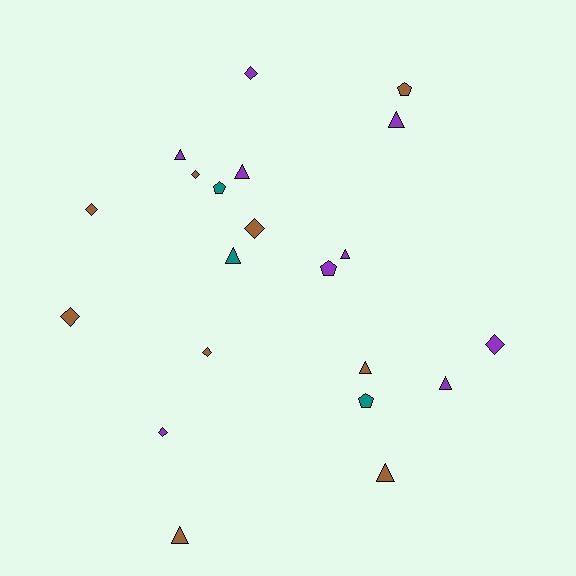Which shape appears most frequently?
Triangle, with 9 objects.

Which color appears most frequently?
Purple, with 9 objects.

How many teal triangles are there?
There is 1 teal triangle.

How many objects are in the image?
There are 21 objects.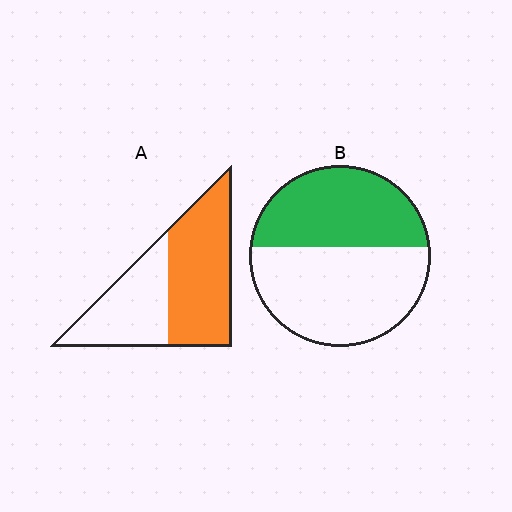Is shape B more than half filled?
No.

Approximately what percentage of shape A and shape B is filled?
A is approximately 60% and B is approximately 45%.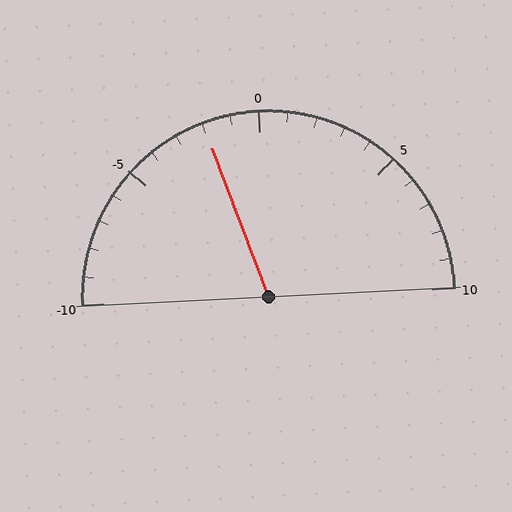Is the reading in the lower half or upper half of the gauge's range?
The reading is in the lower half of the range (-10 to 10).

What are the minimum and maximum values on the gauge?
The gauge ranges from -10 to 10.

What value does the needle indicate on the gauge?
The needle indicates approximately -2.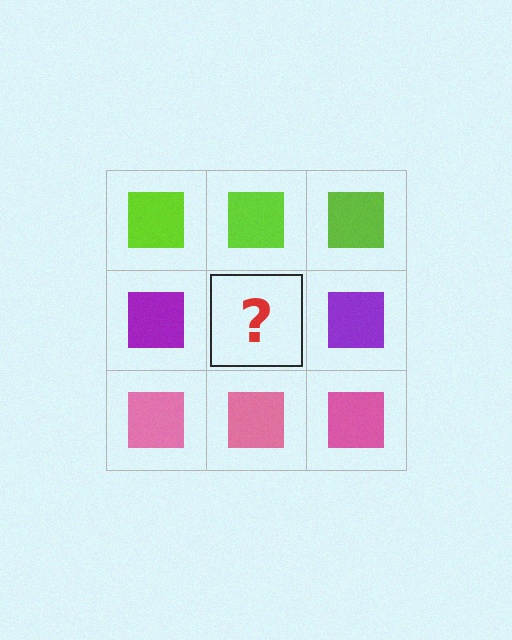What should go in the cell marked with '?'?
The missing cell should contain a purple square.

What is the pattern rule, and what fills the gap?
The rule is that each row has a consistent color. The gap should be filled with a purple square.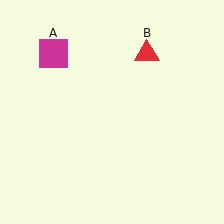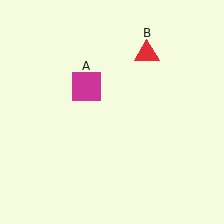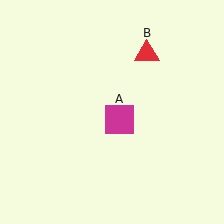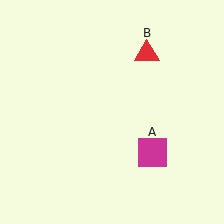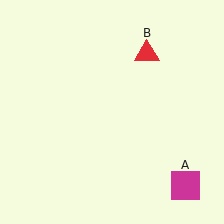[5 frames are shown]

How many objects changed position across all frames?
1 object changed position: magenta square (object A).